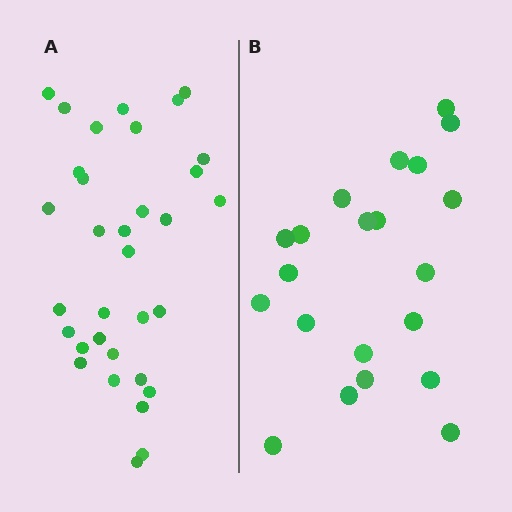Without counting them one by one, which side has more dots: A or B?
Region A (the left region) has more dots.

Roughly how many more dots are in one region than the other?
Region A has roughly 12 or so more dots than region B.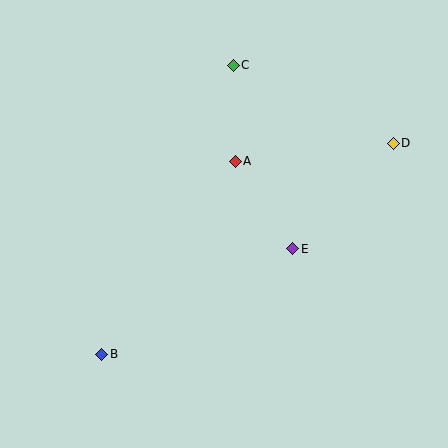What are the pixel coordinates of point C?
Point C is at (233, 66).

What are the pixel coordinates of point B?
Point B is at (102, 354).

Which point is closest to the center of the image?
Point A at (235, 161) is closest to the center.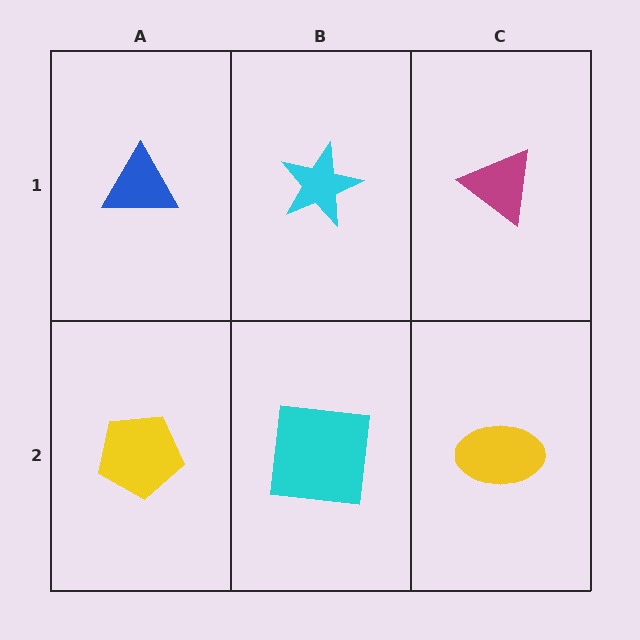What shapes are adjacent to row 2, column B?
A cyan star (row 1, column B), a yellow pentagon (row 2, column A), a yellow ellipse (row 2, column C).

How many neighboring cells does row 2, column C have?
2.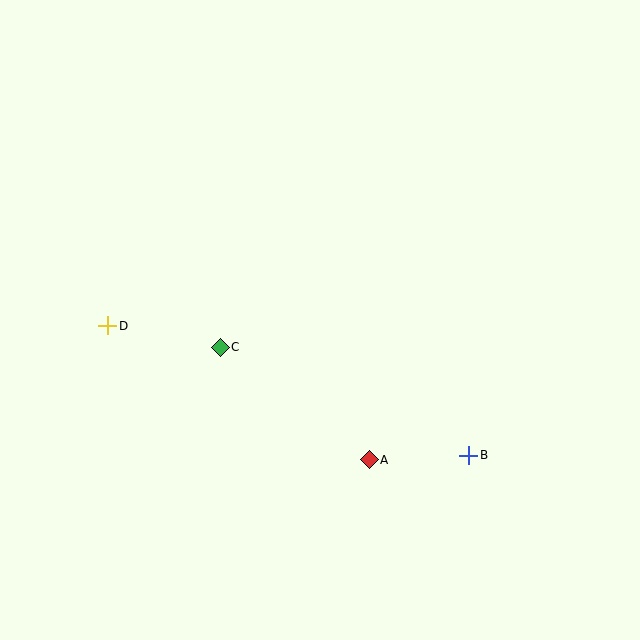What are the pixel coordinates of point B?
Point B is at (469, 455).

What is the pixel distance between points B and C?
The distance between B and C is 271 pixels.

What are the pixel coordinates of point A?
Point A is at (369, 460).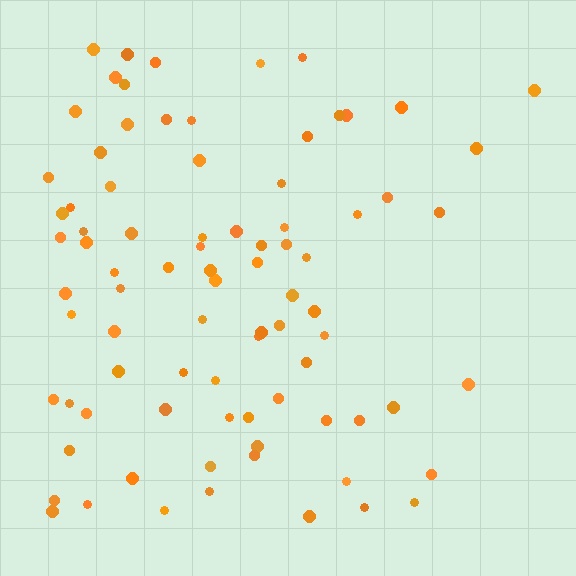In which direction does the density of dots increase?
From right to left, with the left side densest.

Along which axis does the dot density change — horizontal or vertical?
Horizontal.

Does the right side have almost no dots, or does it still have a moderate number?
Still a moderate number, just noticeably fewer than the left.